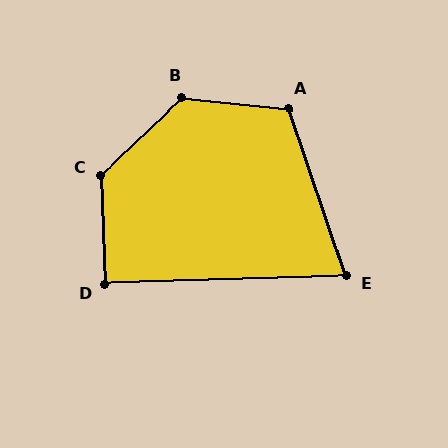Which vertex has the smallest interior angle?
E, at approximately 73 degrees.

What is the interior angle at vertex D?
Approximately 91 degrees (approximately right).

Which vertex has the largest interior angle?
B, at approximately 131 degrees.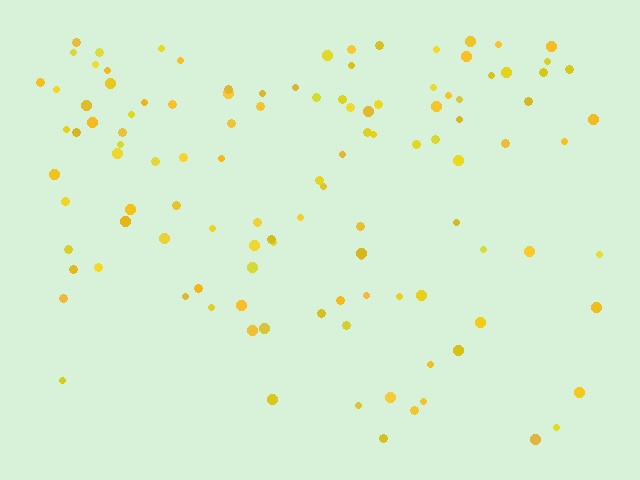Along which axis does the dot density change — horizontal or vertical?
Vertical.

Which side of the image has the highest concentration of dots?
The top.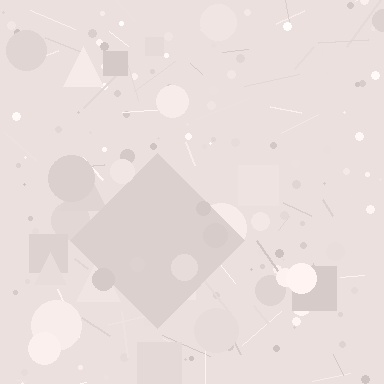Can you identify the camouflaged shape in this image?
The camouflaged shape is a diamond.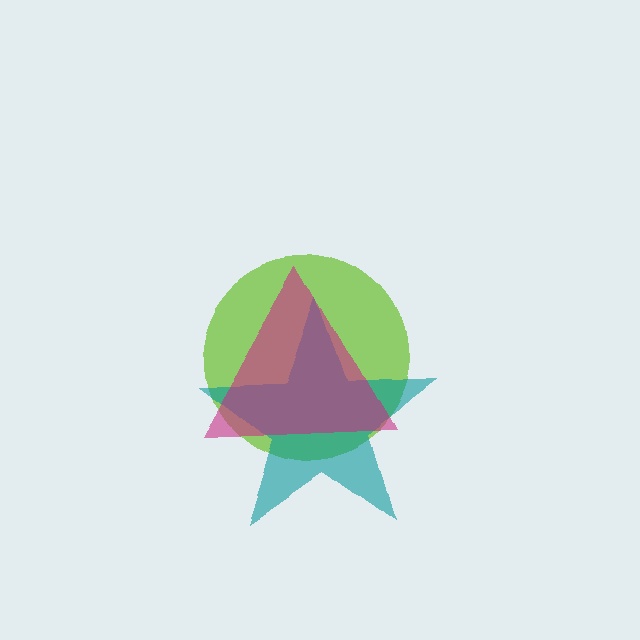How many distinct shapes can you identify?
There are 3 distinct shapes: a lime circle, a teal star, a magenta triangle.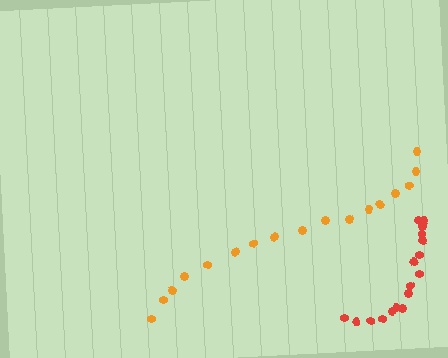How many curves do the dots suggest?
There are 2 distinct paths.